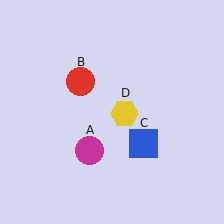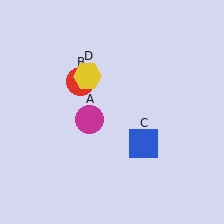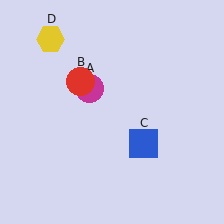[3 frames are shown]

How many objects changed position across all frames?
2 objects changed position: magenta circle (object A), yellow hexagon (object D).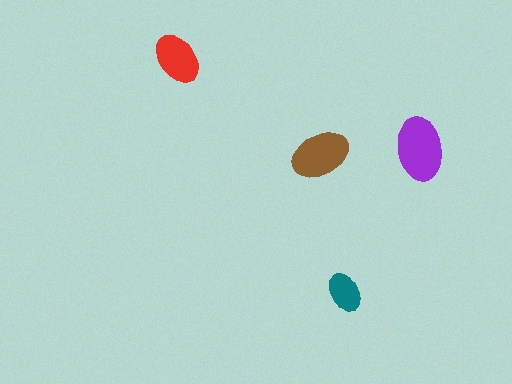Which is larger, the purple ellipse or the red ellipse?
The purple one.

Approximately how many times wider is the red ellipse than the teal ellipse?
About 1.5 times wider.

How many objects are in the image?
There are 4 objects in the image.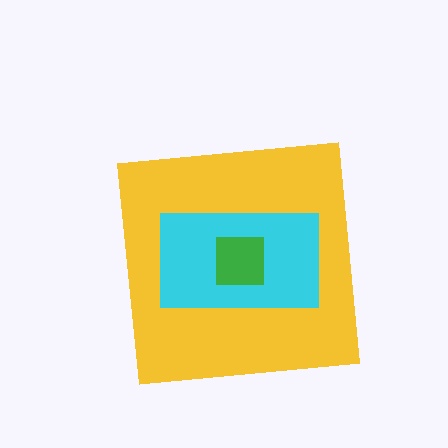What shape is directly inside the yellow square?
The cyan rectangle.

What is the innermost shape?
The green square.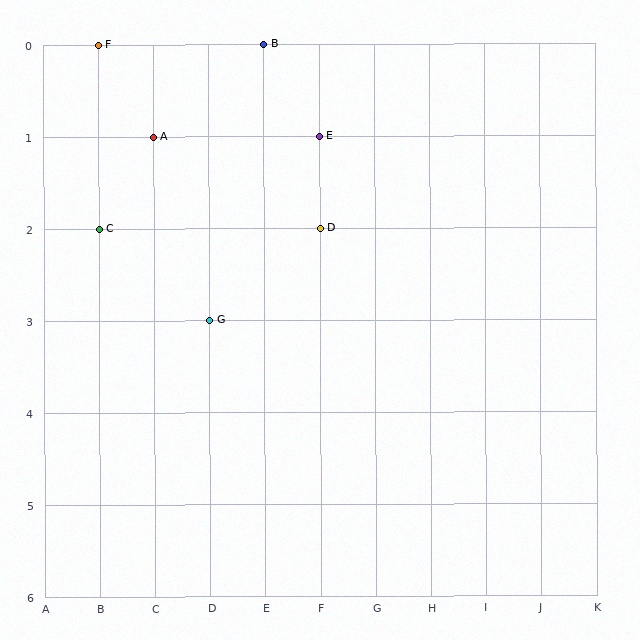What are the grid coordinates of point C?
Point C is at grid coordinates (B, 2).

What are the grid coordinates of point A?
Point A is at grid coordinates (C, 1).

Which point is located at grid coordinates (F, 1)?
Point E is at (F, 1).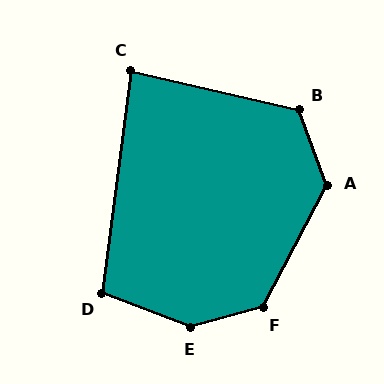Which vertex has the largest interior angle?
E, at approximately 143 degrees.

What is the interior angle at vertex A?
Approximately 132 degrees (obtuse).